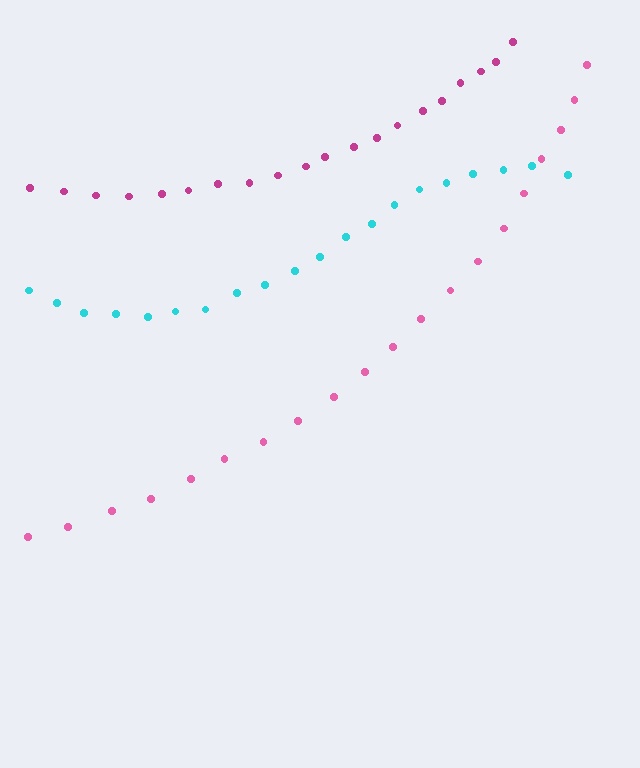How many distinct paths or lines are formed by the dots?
There are 3 distinct paths.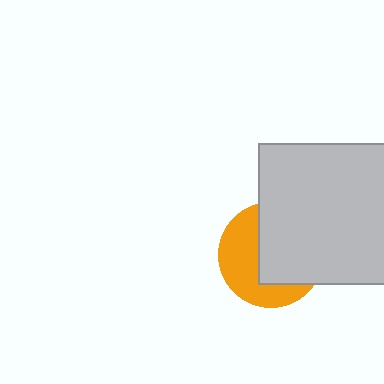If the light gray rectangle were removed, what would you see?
You would see the complete orange circle.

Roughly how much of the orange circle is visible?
A small part of it is visible (roughly 45%).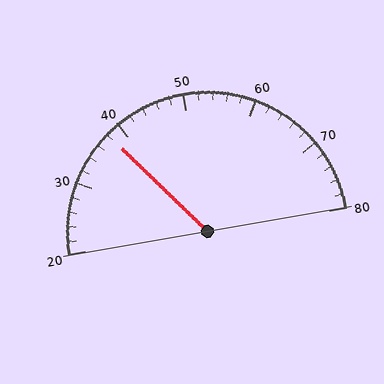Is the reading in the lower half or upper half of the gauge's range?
The reading is in the lower half of the range (20 to 80).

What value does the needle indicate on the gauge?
The needle indicates approximately 38.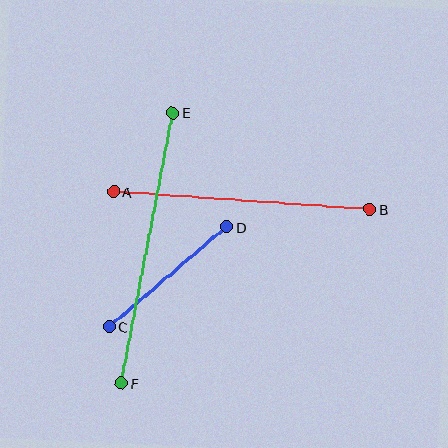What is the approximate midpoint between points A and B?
The midpoint is at approximately (242, 201) pixels.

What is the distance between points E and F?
The distance is approximately 275 pixels.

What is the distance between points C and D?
The distance is approximately 154 pixels.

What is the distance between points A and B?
The distance is approximately 257 pixels.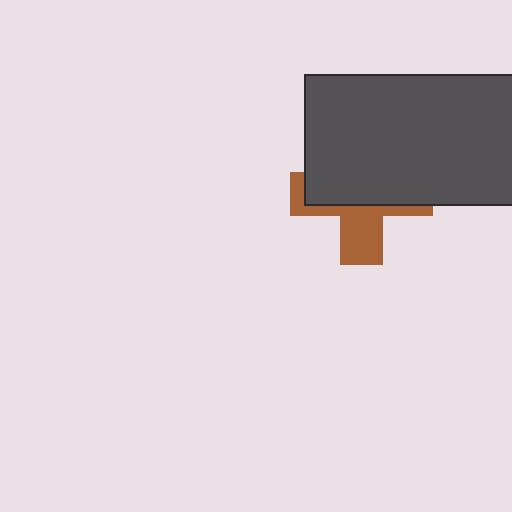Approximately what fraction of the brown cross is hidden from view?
Roughly 62% of the brown cross is hidden behind the dark gray rectangle.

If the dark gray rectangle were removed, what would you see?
You would see the complete brown cross.